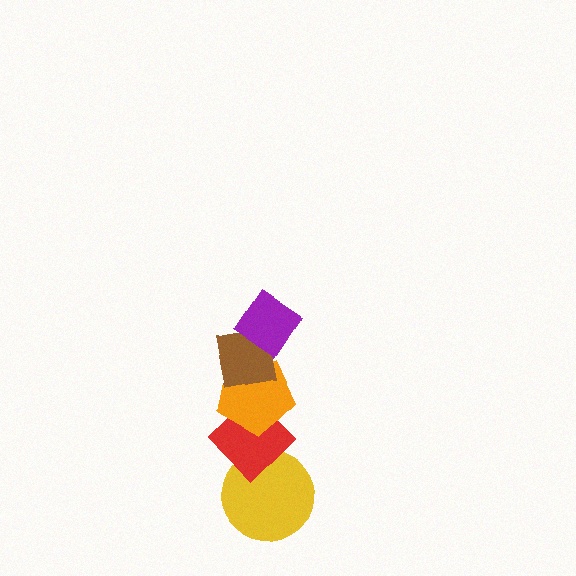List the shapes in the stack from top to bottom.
From top to bottom: the purple diamond, the brown square, the orange pentagon, the red diamond, the yellow circle.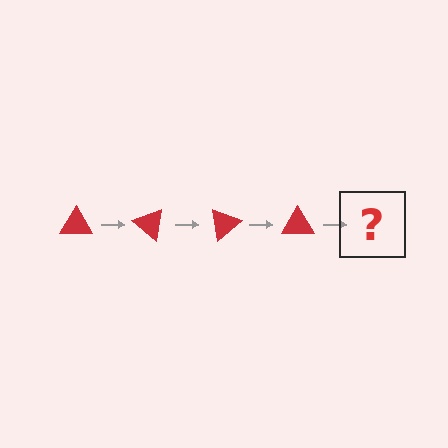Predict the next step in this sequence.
The next step is a red triangle rotated 160 degrees.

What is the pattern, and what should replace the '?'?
The pattern is that the triangle rotates 40 degrees each step. The '?' should be a red triangle rotated 160 degrees.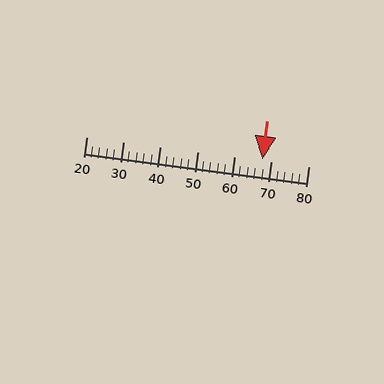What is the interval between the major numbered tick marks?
The major tick marks are spaced 10 units apart.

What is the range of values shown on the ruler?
The ruler shows values from 20 to 80.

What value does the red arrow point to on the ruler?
The red arrow points to approximately 68.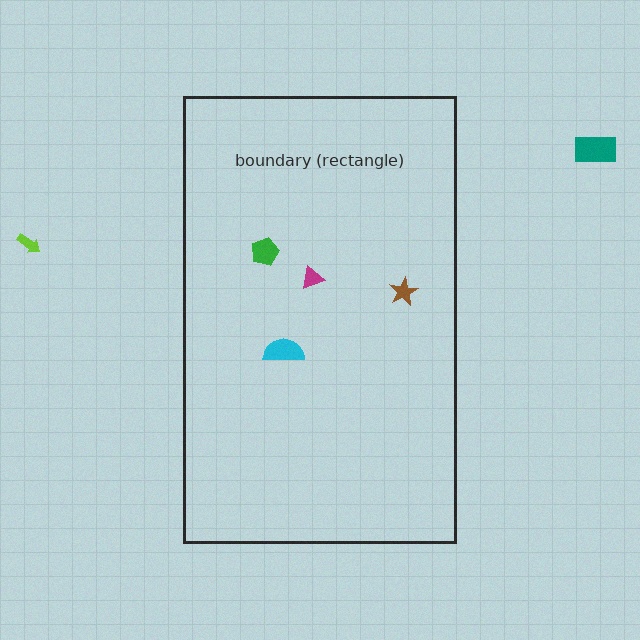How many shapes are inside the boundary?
4 inside, 2 outside.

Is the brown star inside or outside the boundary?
Inside.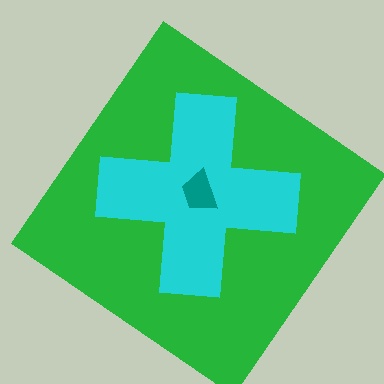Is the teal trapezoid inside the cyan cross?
Yes.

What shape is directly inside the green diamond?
The cyan cross.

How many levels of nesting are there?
3.